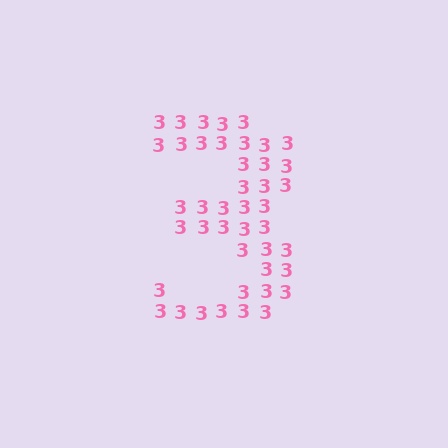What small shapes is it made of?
It is made of small digit 3's.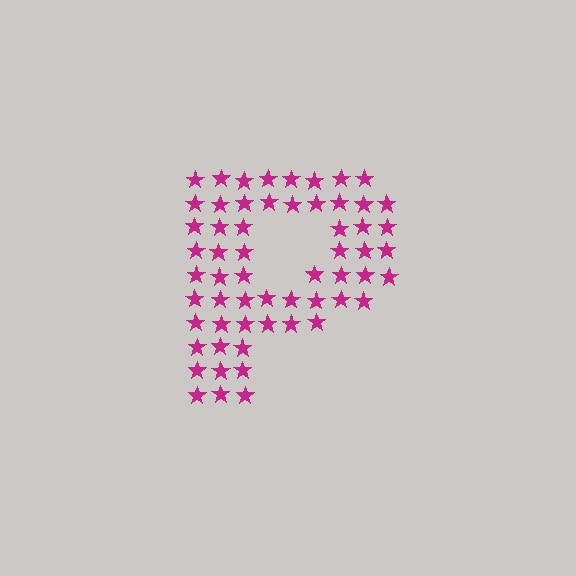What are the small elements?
The small elements are stars.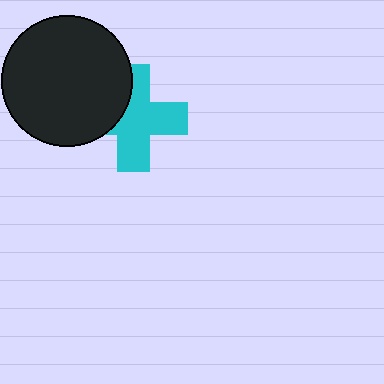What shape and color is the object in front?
The object in front is a black circle.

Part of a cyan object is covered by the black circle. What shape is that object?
It is a cross.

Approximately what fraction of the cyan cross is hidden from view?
Roughly 32% of the cyan cross is hidden behind the black circle.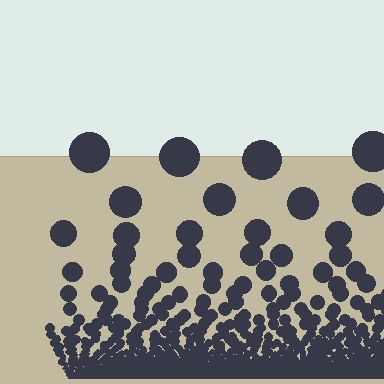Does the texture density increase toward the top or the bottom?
Density increases toward the bottom.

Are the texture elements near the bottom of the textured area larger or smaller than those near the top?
Smaller. The gradient is inverted — elements near the bottom are smaller and denser.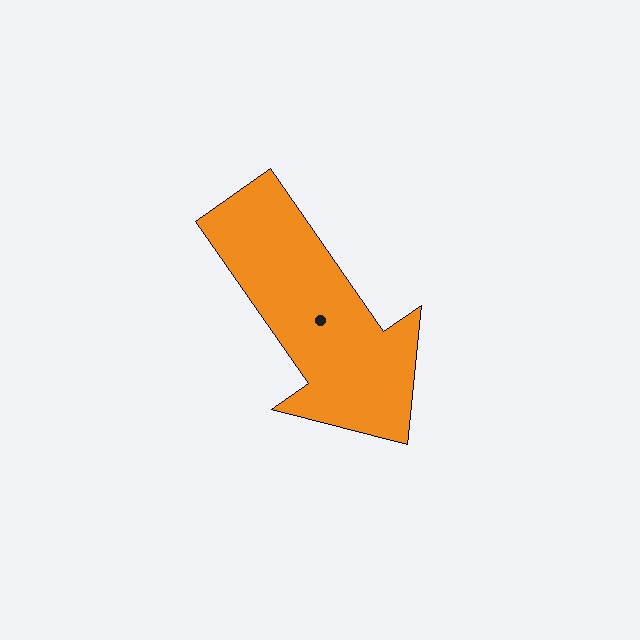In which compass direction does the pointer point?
Southeast.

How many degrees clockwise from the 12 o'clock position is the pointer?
Approximately 145 degrees.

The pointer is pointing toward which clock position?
Roughly 5 o'clock.